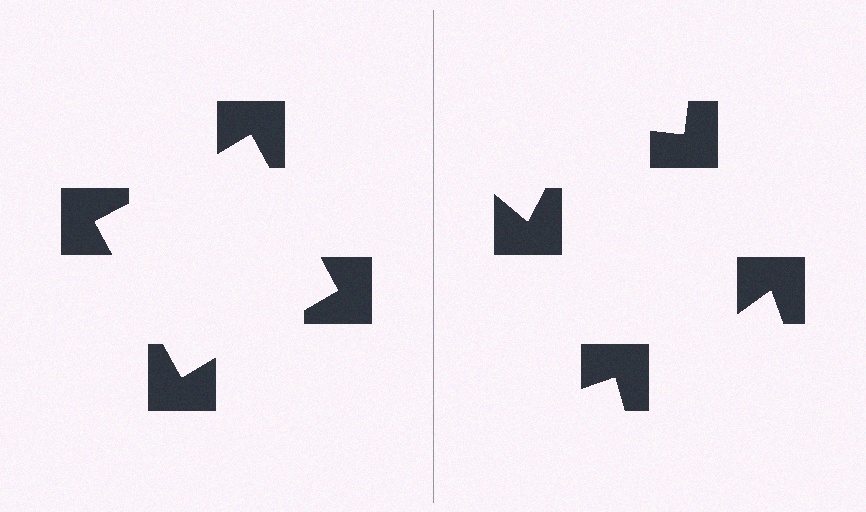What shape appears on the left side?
An illusory square.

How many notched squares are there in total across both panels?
8 — 4 on each side.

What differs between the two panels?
The notched squares are positioned identically on both sides; only the wedge orientations differ. On the left they align to a square; on the right they are misaligned.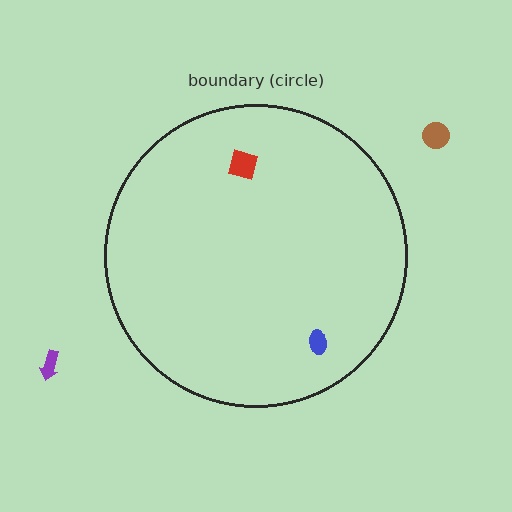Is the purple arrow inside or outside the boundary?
Outside.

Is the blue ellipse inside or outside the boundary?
Inside.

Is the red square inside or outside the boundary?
Inside.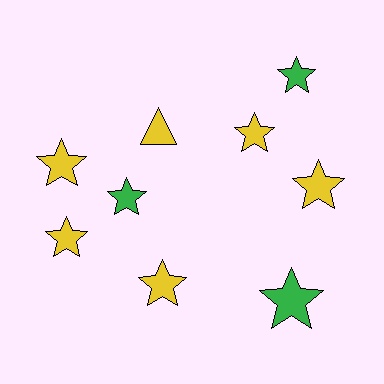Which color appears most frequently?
Yellow, with 6 objects.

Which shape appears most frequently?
Star, with 8 objects.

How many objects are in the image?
There are 9 objects.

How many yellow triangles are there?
There is 1 yellow triangle.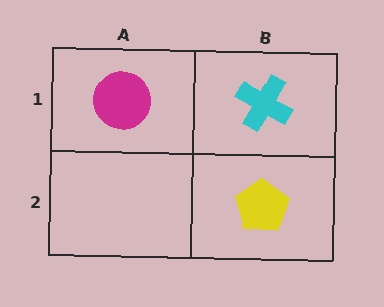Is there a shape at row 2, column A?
No, that cell is empty.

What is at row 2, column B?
A yellow pentagon.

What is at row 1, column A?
A magenta circle.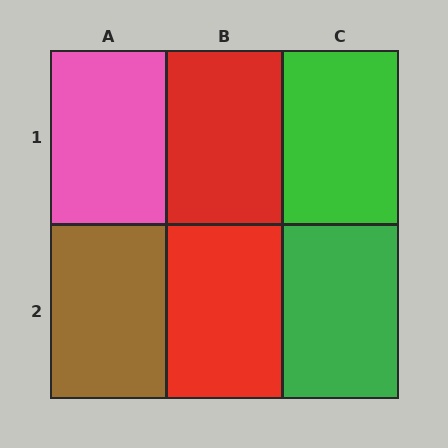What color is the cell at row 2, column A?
Brown.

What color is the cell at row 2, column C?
Green.